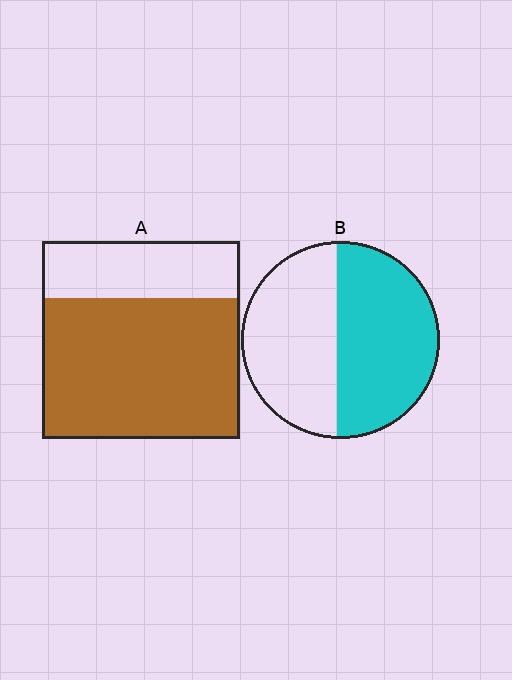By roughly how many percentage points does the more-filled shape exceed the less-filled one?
By roughly 20 percentage points (A over B).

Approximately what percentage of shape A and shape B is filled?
A is approximately 70% and B is approximately 50%.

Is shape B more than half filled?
Roughly half.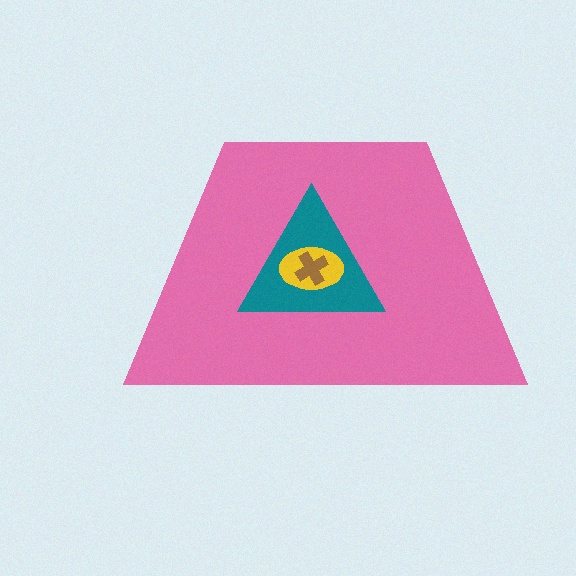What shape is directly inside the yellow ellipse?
The brown cross.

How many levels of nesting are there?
4.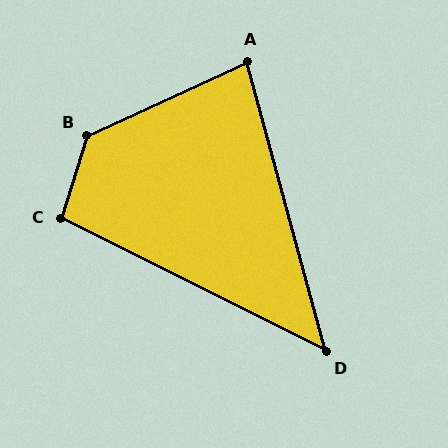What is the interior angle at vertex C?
Approximately 99 degrees (obtuse).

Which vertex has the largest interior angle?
B, at approximately 132 degrees.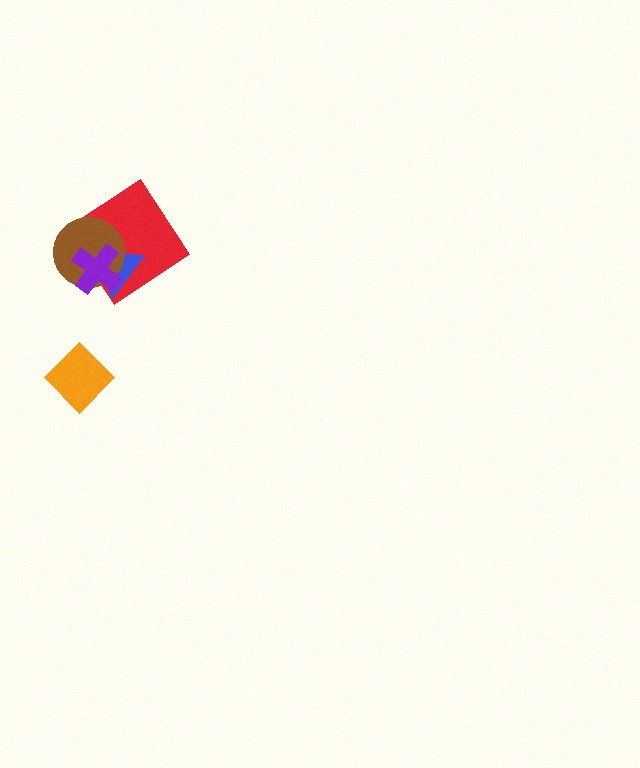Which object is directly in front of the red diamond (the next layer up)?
The blue triangle is directly in front of the red diamond.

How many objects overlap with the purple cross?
3 objects overlap with the purple cross.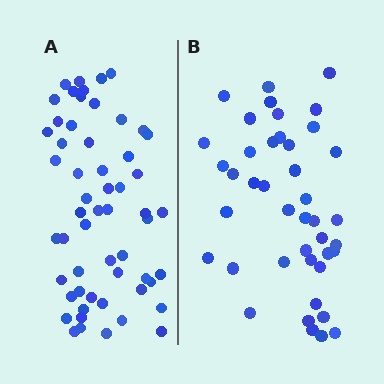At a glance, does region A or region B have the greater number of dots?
Region A (the left region) has more dots.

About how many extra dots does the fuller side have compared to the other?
Region A has approximately 15 more dots than region B.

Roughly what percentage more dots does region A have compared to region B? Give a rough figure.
About 35% more.